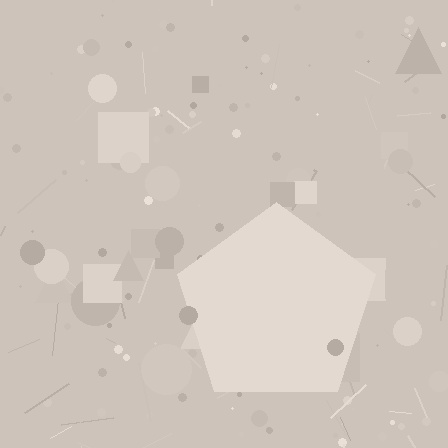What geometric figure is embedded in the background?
A pentagon is embedded in the background.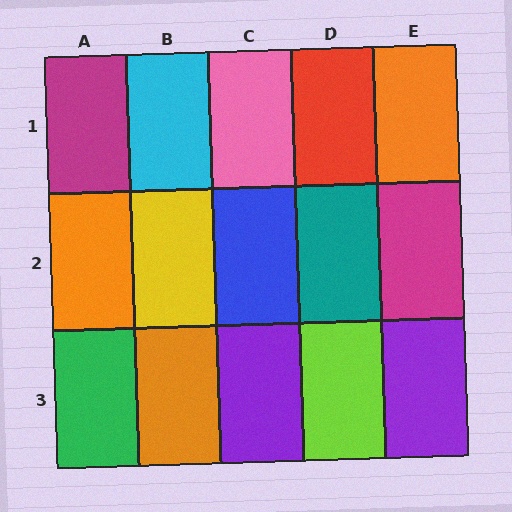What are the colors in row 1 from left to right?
Magenta, cyan, pink, red, orange.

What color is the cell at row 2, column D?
Teal.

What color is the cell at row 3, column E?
Purple.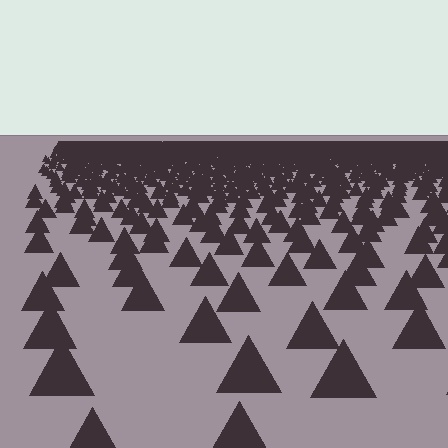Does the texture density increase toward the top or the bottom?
Density increases toward the top.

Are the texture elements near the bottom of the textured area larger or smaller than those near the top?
Larger. Near the bottom, elements are closer to the viewer and appear at a bigger on-screen size.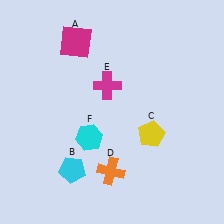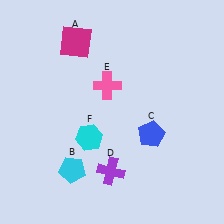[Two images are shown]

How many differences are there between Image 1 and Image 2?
There are 3 differences between the two images.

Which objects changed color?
C changed from yellow to blue. D changed from orange to purple. E changed from magenta to pink.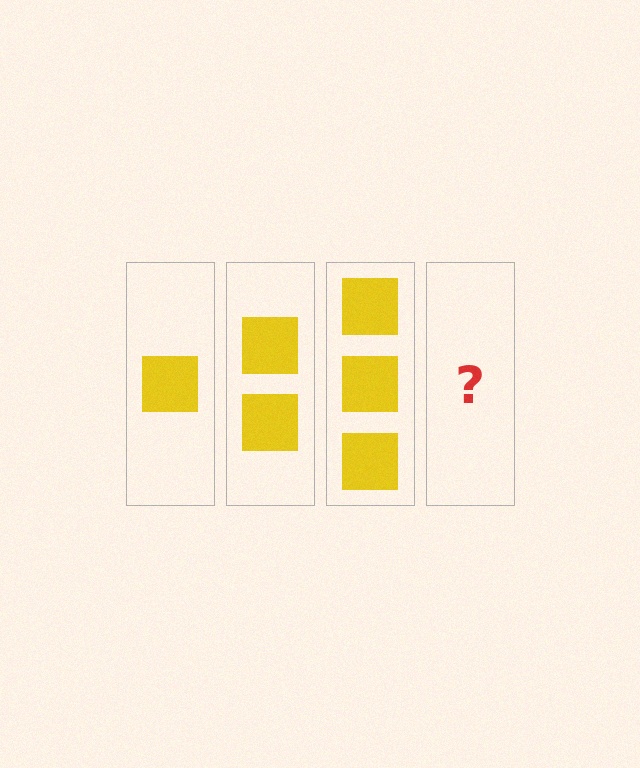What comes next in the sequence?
The next element should be 4 squares.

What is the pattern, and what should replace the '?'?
The pattern is that each step adds one more square. The '?' should be 4 squares.